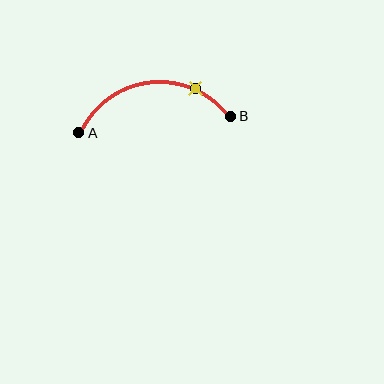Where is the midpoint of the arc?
The arc midpoint is the point on the curve farthest from the straight line joining A and B. It sits above that line.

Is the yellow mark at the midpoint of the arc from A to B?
No. The yellow mark lies on the arc but is closer to endpoint B. The arc midpoint would be at the point on the curve equidistant along the arc from both A and B.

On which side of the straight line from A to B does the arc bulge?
The arc bulges above the straight line connecting A and B.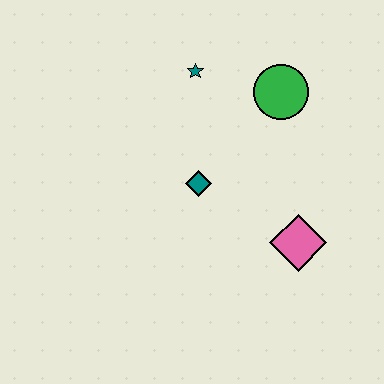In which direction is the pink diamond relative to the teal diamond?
The pink diamond is to the right of the teal diamond.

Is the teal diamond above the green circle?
No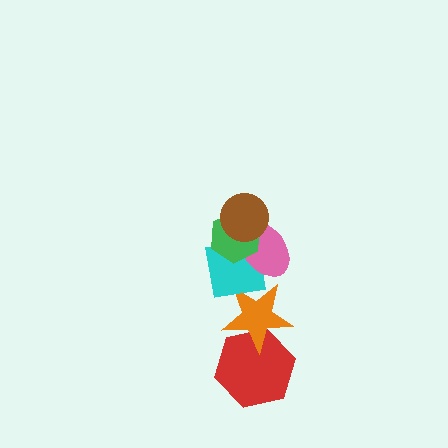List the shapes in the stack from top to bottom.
From top to bottom: the brown circle, the green hexagon, the pink ellipse, the cyan square, the orange star, the red hexagon.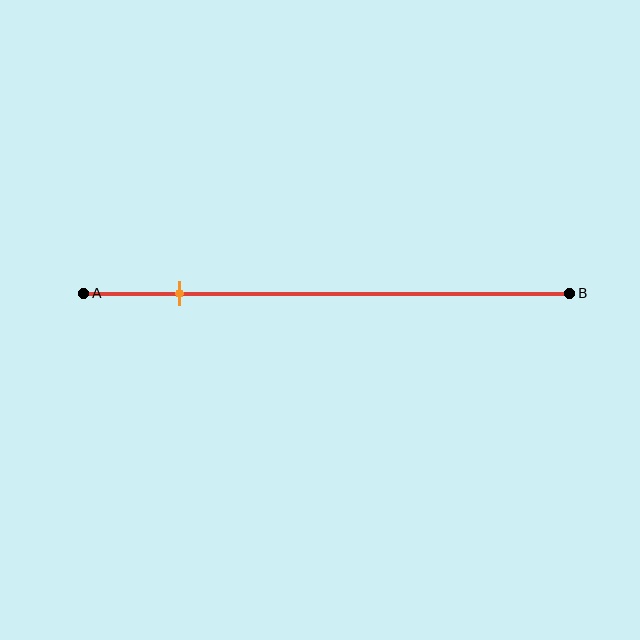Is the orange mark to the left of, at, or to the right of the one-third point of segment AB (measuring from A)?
The orange mark is to the left of the one-third point of segment AB.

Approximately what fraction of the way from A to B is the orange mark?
The orange mark is approximately 20% of the way from A to B.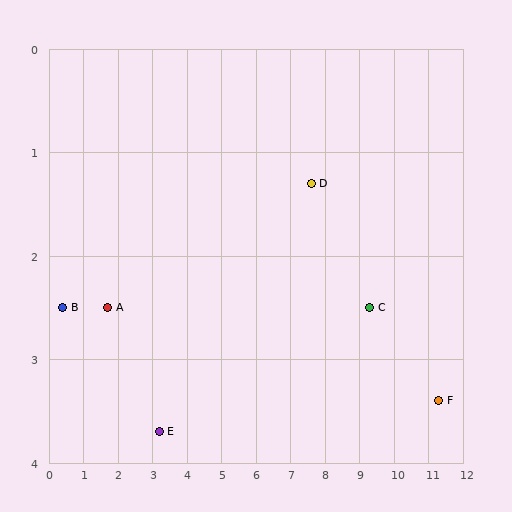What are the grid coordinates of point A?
Point A is at approximately (1.7, 2.5).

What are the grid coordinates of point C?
Point C is at approximately (9.3, 2.5).